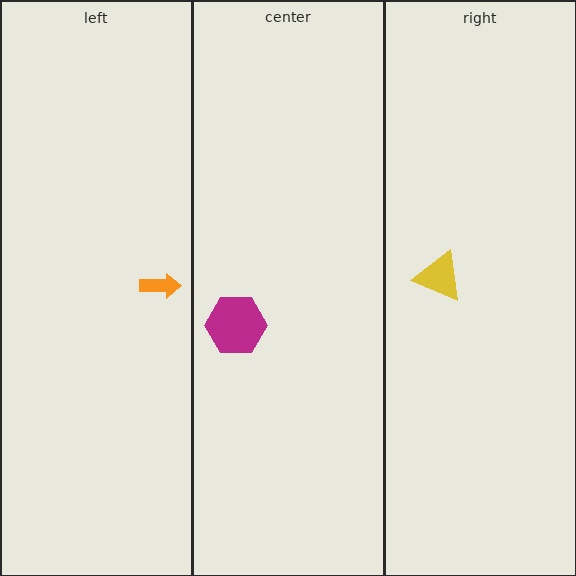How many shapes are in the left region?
1.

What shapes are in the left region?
The orange arrow.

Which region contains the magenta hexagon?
The center region.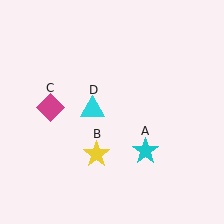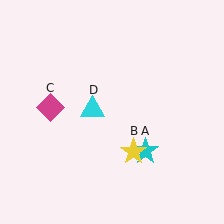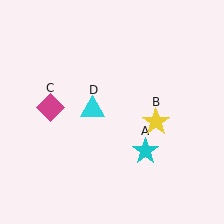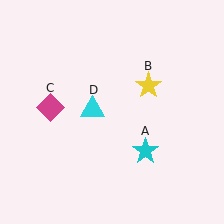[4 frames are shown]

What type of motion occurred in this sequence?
The yellow star (object B) rotated counterclockwise around the center of the scene.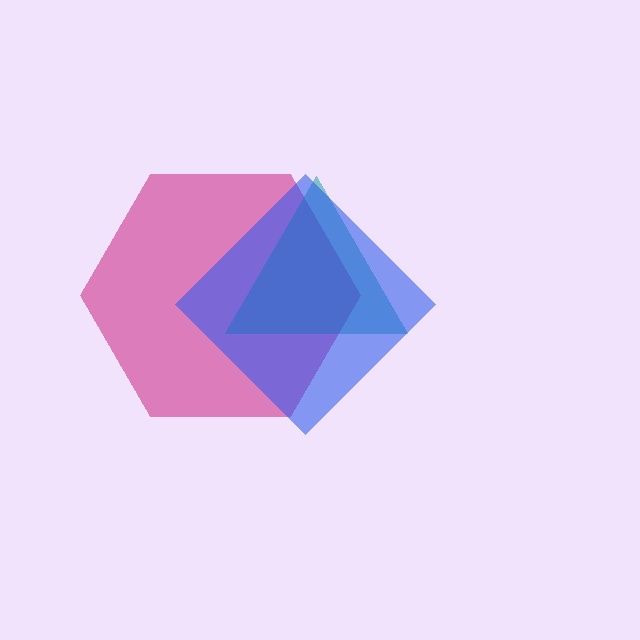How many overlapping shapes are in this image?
There are 3 overlapping shapes in the image.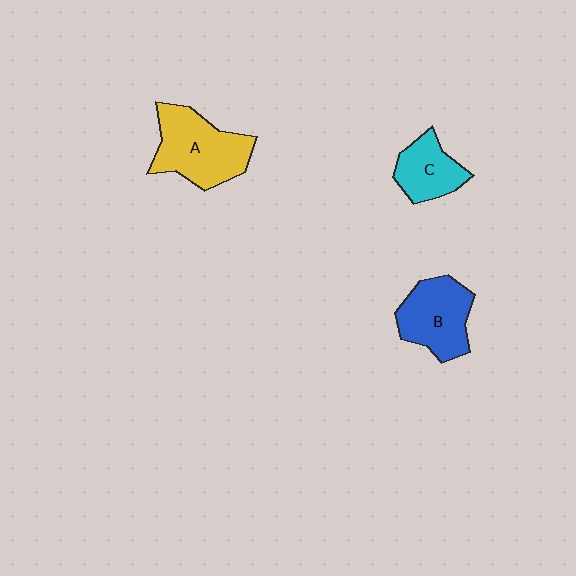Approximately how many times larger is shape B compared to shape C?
Approximately 1.4 times.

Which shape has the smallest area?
Shape C (cyan).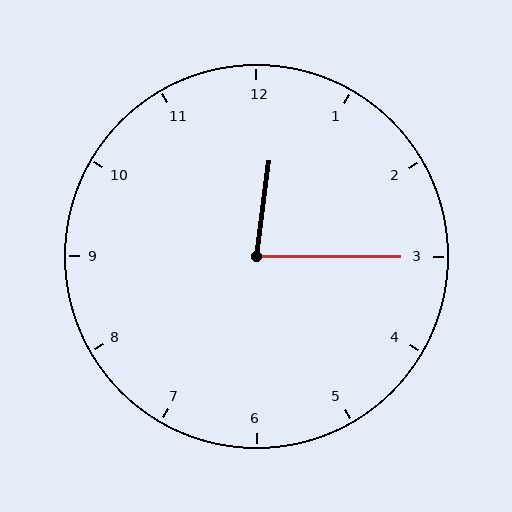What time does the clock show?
12:15.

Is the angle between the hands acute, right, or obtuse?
It is acute.